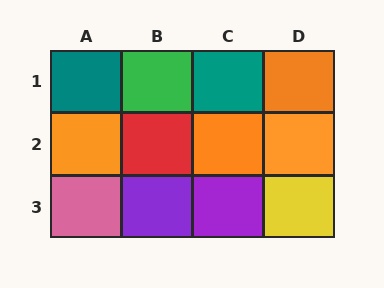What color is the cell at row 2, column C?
Orange.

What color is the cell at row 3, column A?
Pink.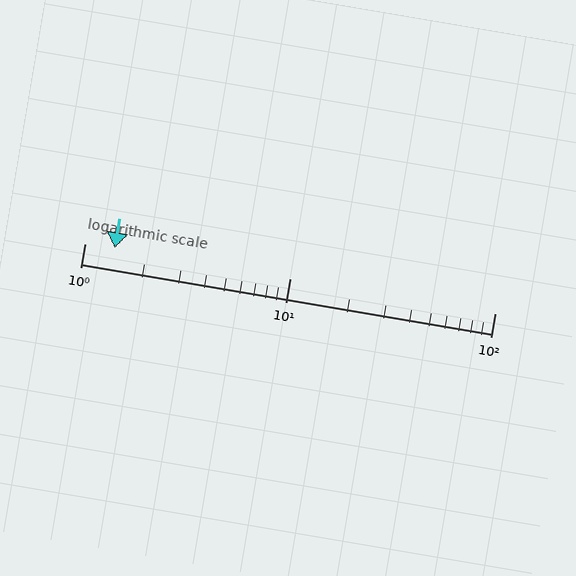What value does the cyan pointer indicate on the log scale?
The pointer indicates approximately 1.4.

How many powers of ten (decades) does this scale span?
The scale spans 2 decades, from 1 to 100.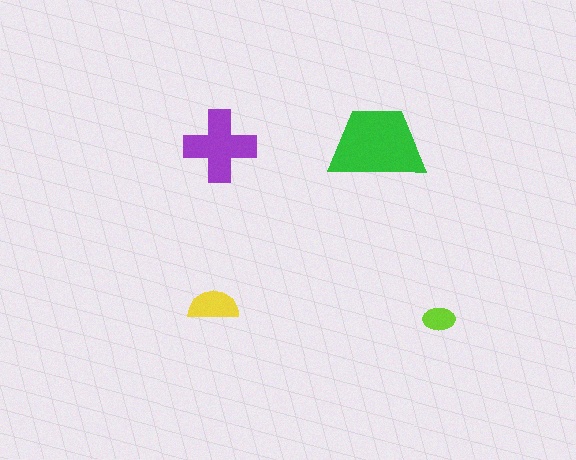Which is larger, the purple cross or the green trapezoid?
The green trapezoid.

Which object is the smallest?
The lime ellipse.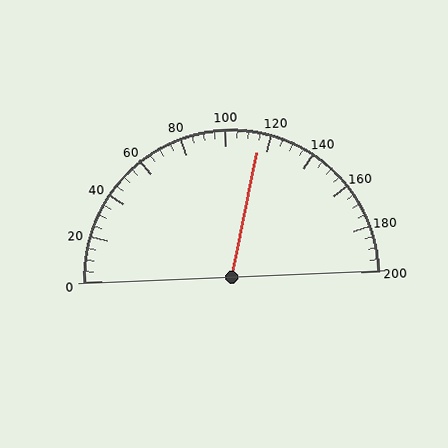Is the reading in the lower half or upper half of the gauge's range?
The reading is in the upper half of the range (0 to 200).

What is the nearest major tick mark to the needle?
The nearest major tick mark is 120.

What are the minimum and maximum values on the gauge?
The gauge ranges from 0 to 200.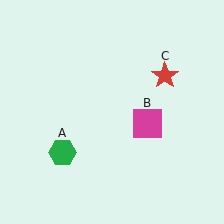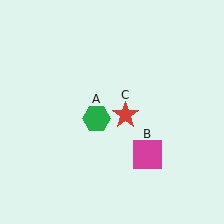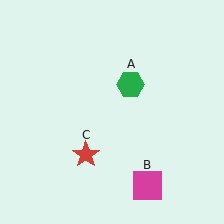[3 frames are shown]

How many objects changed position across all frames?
3 objects changed position: green hexagon (object A), magenta square (object B), red star (object C).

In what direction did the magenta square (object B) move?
The magenta square (object B) moved down.